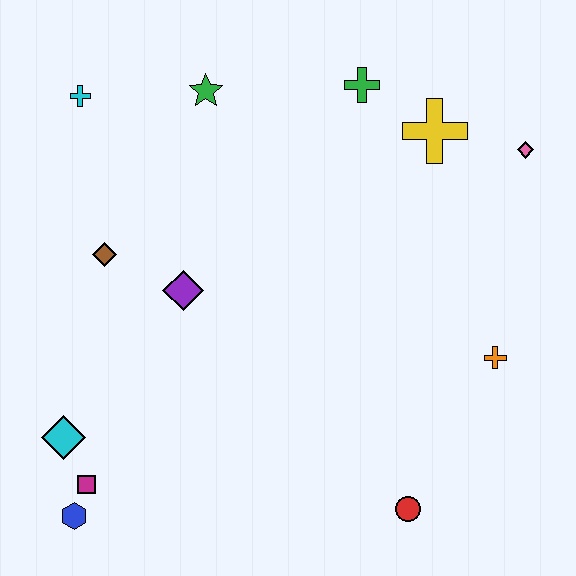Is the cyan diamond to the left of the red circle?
Yes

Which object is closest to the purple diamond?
The brown diamond is closest to the purple diamond.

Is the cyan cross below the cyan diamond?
No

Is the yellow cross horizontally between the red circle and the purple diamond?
No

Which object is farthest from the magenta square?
The pink diamond is farthest from the magenta square.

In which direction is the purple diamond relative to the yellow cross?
The purple diamond is to the left of the yellow cross.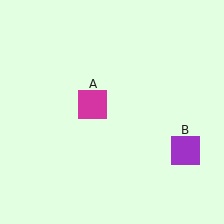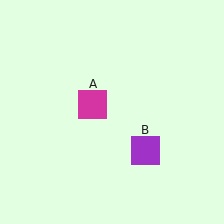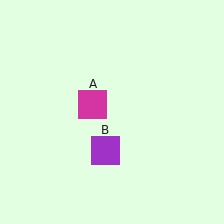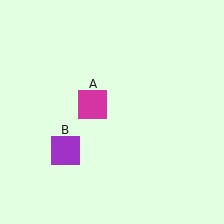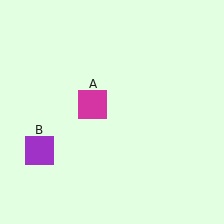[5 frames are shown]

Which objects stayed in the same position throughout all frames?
Magenta square (object A) remained stationary.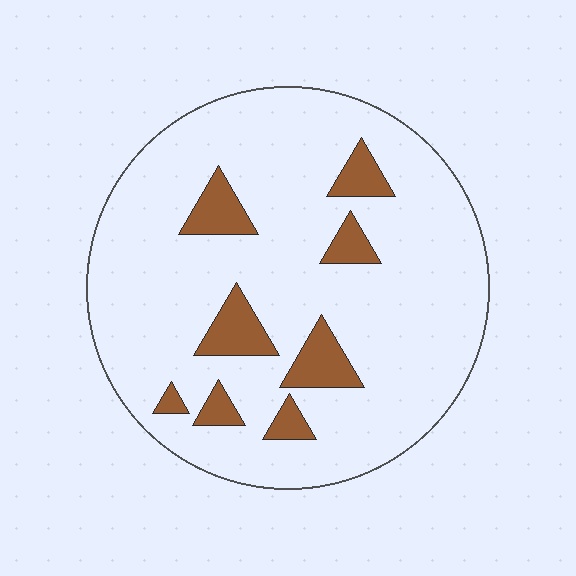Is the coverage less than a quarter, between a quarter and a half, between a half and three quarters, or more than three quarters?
Less than a quarter.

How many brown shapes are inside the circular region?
8.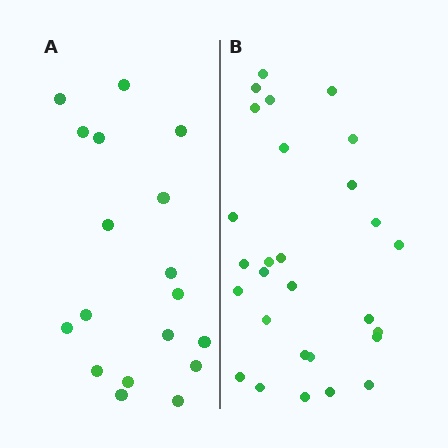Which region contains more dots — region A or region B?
Region B (the right region) has more dots.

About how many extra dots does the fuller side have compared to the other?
Region B has roughly 10 or so more dots than region A.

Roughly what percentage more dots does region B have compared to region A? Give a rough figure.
About 55% more.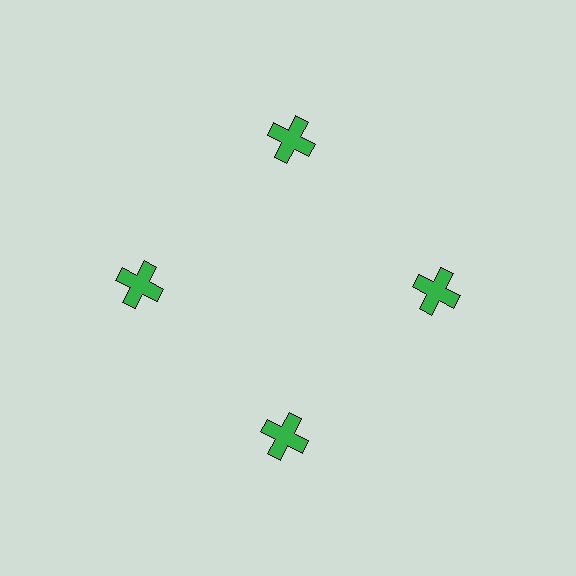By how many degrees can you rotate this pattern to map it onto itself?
The pattern maps onto itself every 90 degrees of rotation.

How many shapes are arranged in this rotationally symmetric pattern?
There are 4 shapes, arranged in 4 groups of 1.